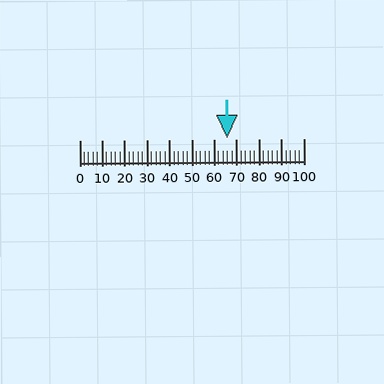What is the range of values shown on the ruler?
The ruler shows values from 0 to 100.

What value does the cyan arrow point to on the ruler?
The cyan arrow points to approximately 66.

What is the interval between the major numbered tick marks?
The major tick marks are spaced 10 units apart.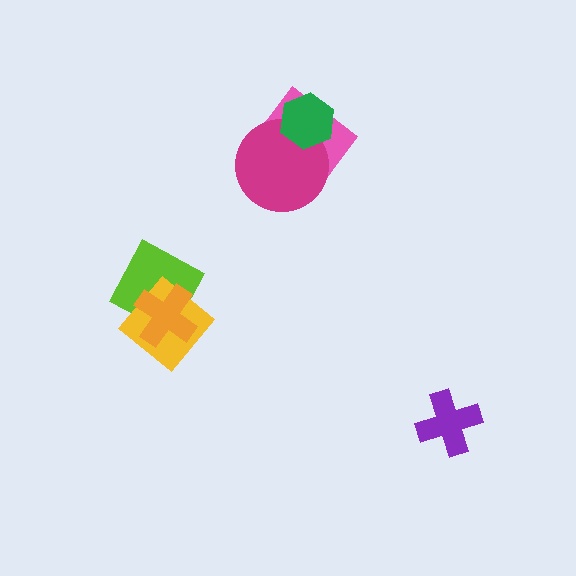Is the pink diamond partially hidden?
Yes, it is partially covered by another shape.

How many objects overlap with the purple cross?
0 objects overlap with the purple cross.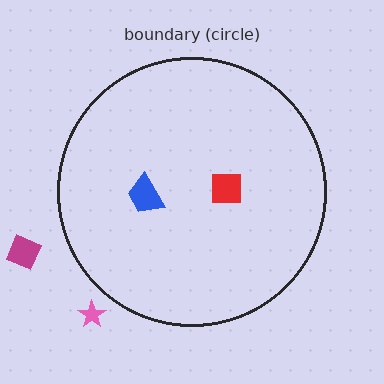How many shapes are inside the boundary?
2 inside, 2 outside.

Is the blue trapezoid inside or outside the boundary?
Inside.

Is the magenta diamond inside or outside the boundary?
Outside.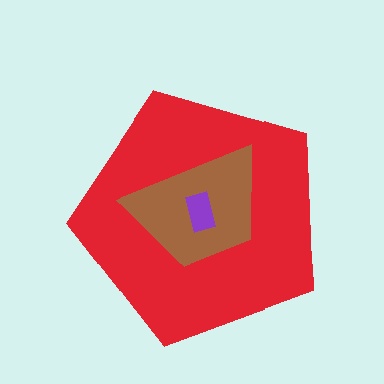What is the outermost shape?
The red pentagon.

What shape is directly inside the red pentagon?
The brown trapezoid.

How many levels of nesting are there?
3.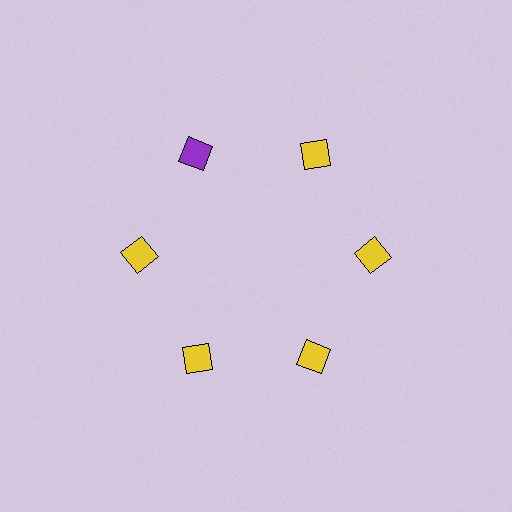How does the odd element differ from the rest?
It has a different color: purple instead of yellow.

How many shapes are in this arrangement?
There are 6 shapes arranged in a ring pattern.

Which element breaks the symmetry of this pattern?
The purple diamond at roughly the 11 o'clock position breaks the symmetry. All other shapes are yellow diamonds.